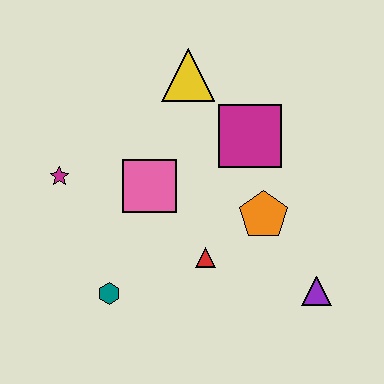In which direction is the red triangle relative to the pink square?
The red triangle is below the pink square.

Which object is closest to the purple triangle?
The orange pentagon is closest to the purple triangle.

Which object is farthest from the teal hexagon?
The yellow triangle is farthest from the teal hexagon.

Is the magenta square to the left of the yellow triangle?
No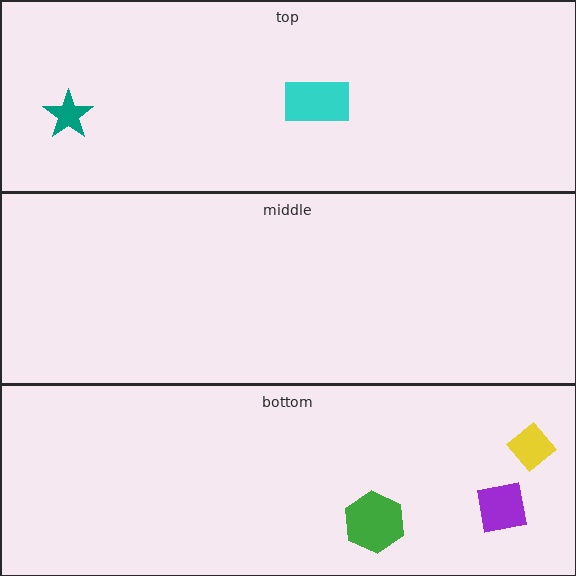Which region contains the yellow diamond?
The bottom region.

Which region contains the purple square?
The bottom region.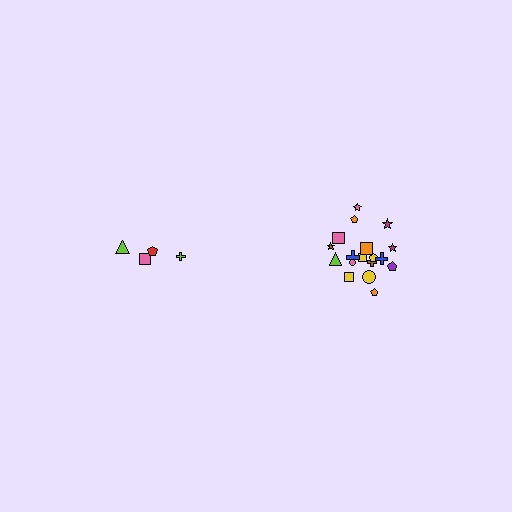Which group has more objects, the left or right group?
The right group.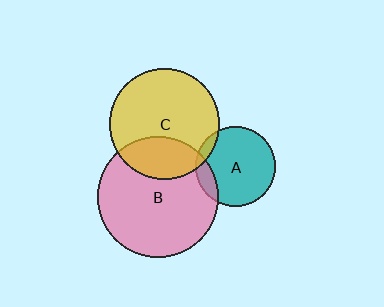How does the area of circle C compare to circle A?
Approximately 1.9 times.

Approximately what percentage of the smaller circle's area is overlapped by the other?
Approximately 30%.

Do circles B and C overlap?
Yes.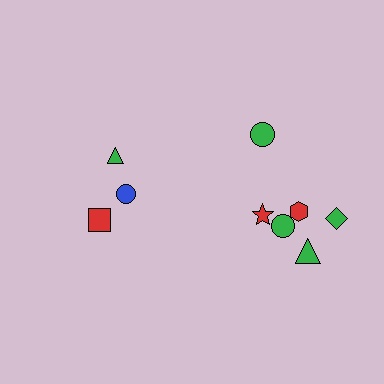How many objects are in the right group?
There are 6 objects.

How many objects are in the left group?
There are 3 objects.